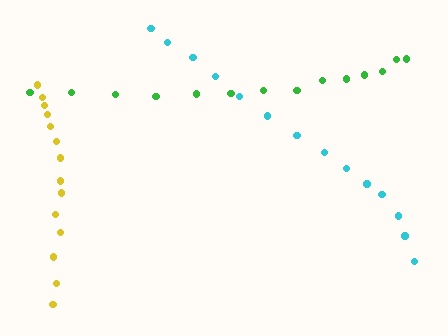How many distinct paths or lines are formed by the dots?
There are 3 distinct paths.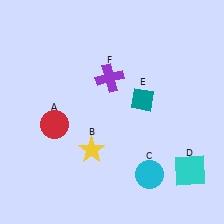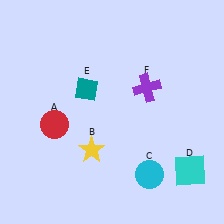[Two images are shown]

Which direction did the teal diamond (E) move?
The teal diamond (E) moved left.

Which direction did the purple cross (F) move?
The purple cross (F) moved right.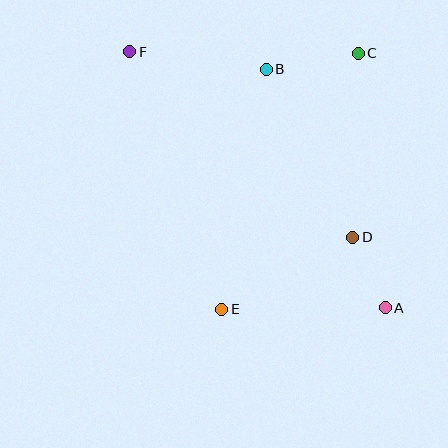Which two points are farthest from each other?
Points A and F are farthest from each other.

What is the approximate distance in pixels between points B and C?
The distance between B and C is approximately 93 pixels.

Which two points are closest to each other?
Points A and D are closest to each other.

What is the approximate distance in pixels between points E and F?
The distance between E and F is approximately 273 pixels.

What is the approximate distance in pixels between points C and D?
The distance between C and D is approximately 184 pixels.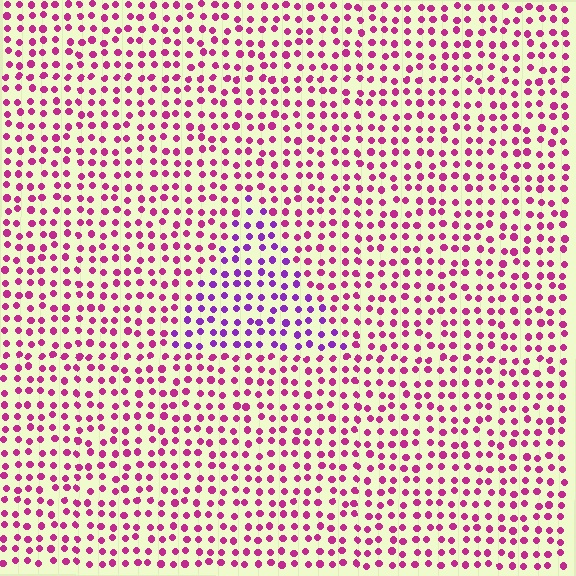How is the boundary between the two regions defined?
The boundary is defined purely by a slight shift in hue (about 40 degrees). Spacing, size, and orientation are identical on both sides.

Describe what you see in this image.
The image is filled with small magenta elements in a uniform arrangement. A triangle-shaped region is visible where the elements are tinted to a slightly different hue, forming a subtle color boundary.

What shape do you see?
I see a triangle.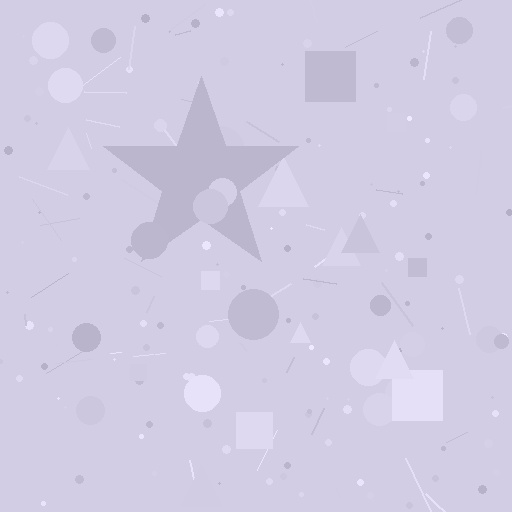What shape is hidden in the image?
A star is hidden in the image.